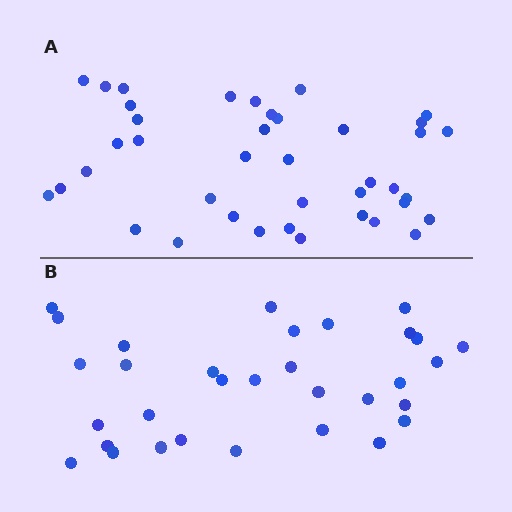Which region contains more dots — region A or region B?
Region A (the top region) has more dots.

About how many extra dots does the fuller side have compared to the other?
Region A has roughly 8 or so more dots than region B.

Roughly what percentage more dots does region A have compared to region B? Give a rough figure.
About 25% more.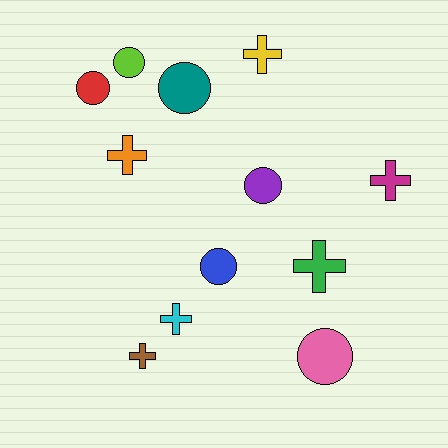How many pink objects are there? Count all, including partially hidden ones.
There is 1 pink object.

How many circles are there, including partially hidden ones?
There are 6 circles.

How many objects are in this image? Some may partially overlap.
There are 12 objects.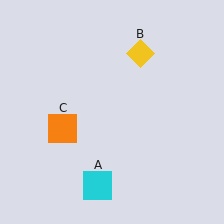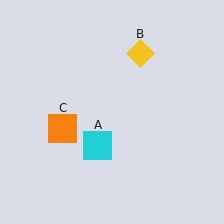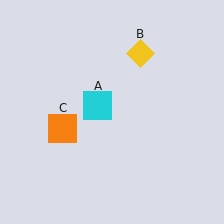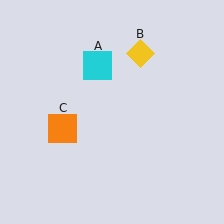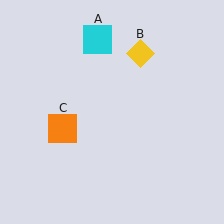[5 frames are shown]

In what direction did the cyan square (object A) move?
The cyan square (object A) moved up.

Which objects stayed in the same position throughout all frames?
Yellow diamond (object B) and orange square (object C) remained stationary.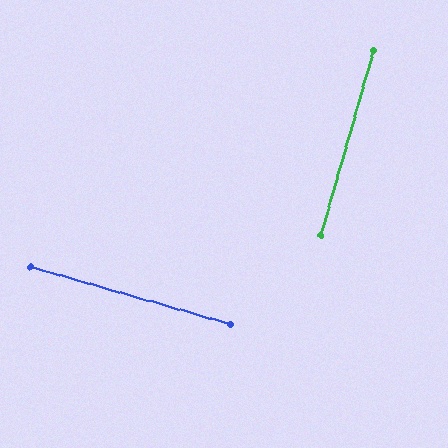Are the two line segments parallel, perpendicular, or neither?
Perpendicular — they meet at approximately 90°.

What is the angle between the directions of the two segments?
Approximately 90 degrees.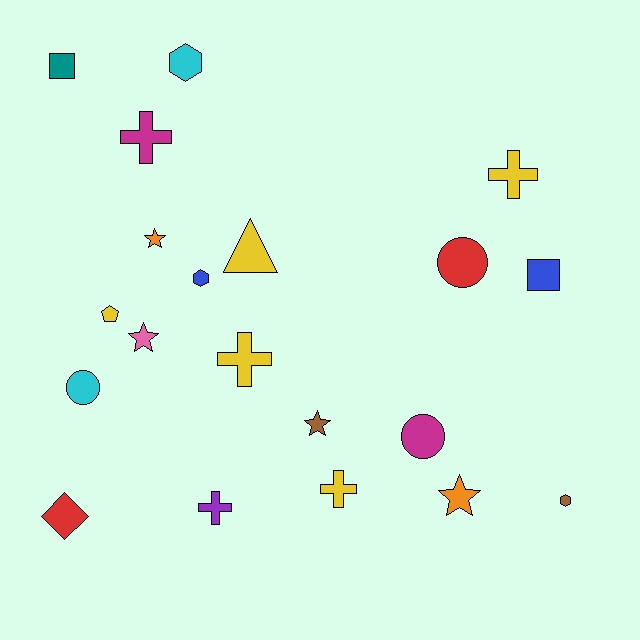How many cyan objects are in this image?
There are 2 cyan objects.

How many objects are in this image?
There are 20 objects.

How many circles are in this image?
There are 3 circles.